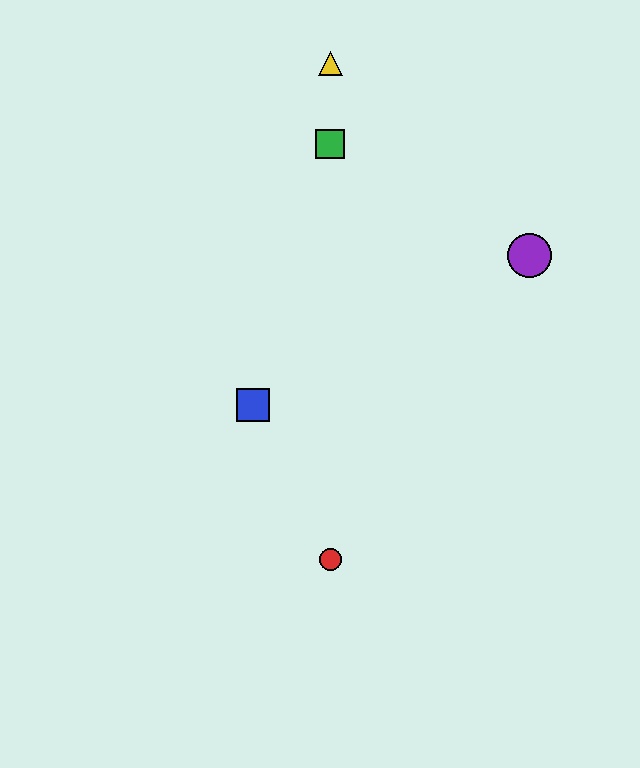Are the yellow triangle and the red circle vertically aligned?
Yes, both are at x≈330.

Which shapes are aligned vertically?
The red circle, the green square, the yellow triangle are aligned vertically.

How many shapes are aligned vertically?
3 shapes (the red circle, the green square, the yellow triangle) are aligned vertically.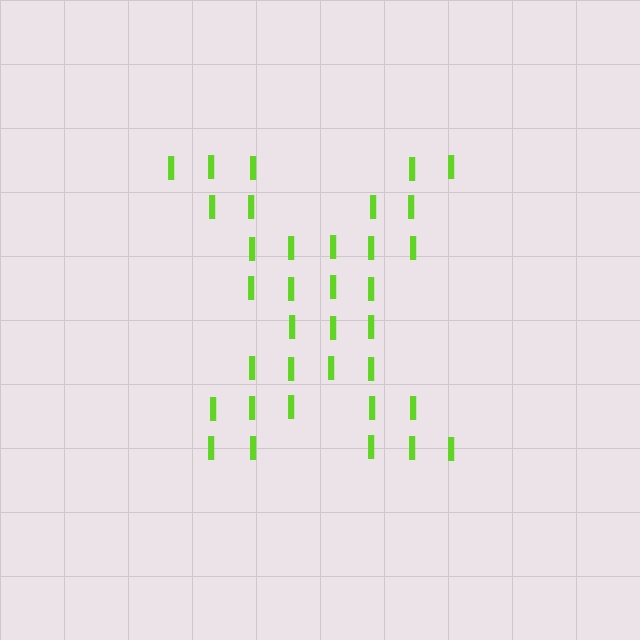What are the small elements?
The small elements are letter I's.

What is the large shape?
The large shape is the letter X.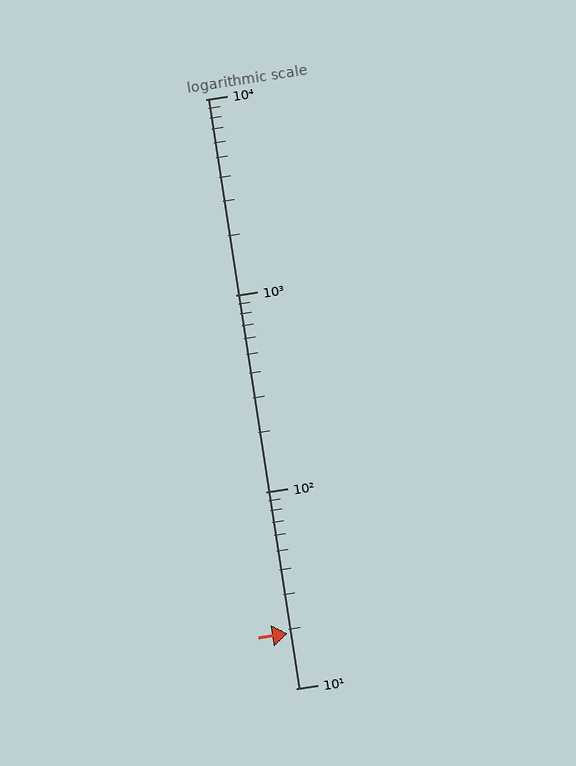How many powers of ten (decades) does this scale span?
The scale spans 3 decades, from 10 to 10000.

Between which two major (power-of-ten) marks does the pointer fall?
The pointer is between 10 and 100.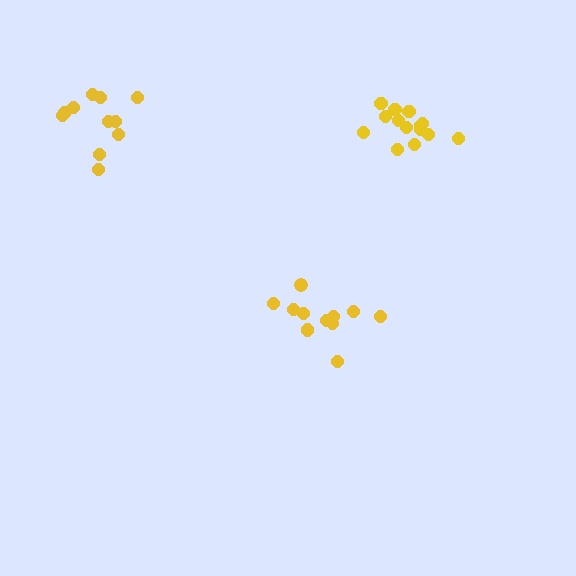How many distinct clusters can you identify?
There are 3 distinct clusters.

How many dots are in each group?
Group 1: 14 dots, Group 2: 11 dots, Group 3: 11 dots (36 total).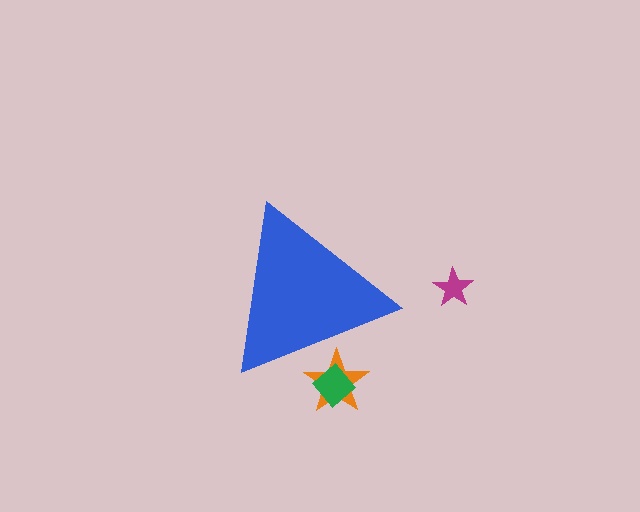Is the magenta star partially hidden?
No, the magenta star is fully visible.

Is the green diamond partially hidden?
Yes, the green diamond is partially hidden behind the blue triangle.